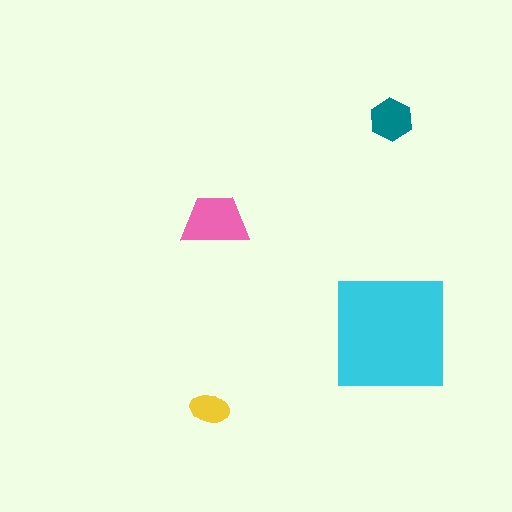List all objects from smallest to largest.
The yellow ellipse, the teal hexagon, the pink trapezoid, the cyan square.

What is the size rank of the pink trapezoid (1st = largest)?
2nd.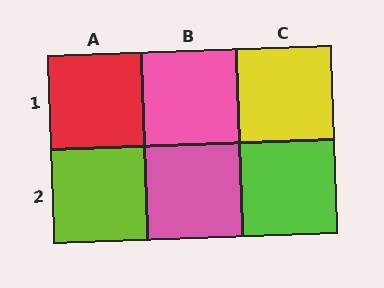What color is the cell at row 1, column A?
Red.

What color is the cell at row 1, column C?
Yellow.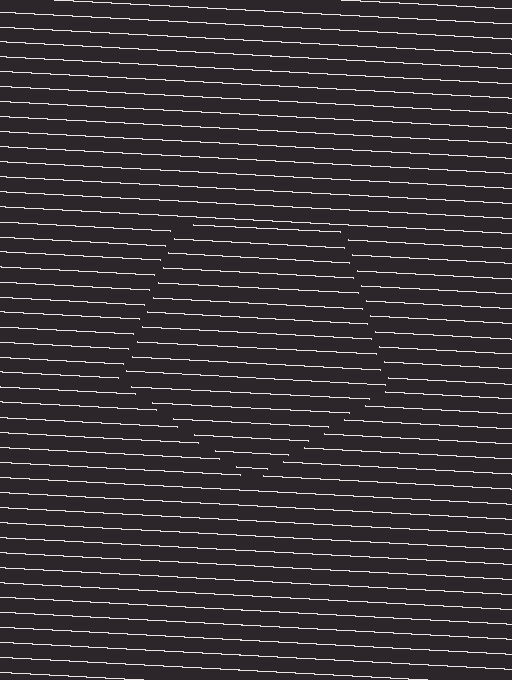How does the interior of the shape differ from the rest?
The interior of the shape contains the same grating, shifted by half a period — the contour is defined by the phase discontinuity where line-ends from the inner and outer gratings abut.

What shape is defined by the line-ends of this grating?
An illusory pentagon. The interior of the shape contains the same grating, shifted by half a period — the contour is defined by the phase discontinuity where line-ends from the inner and outer gratings abut.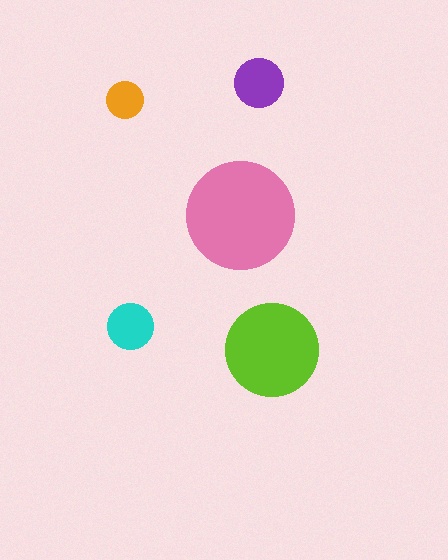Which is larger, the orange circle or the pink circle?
The pink one.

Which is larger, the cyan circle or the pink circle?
The pink one.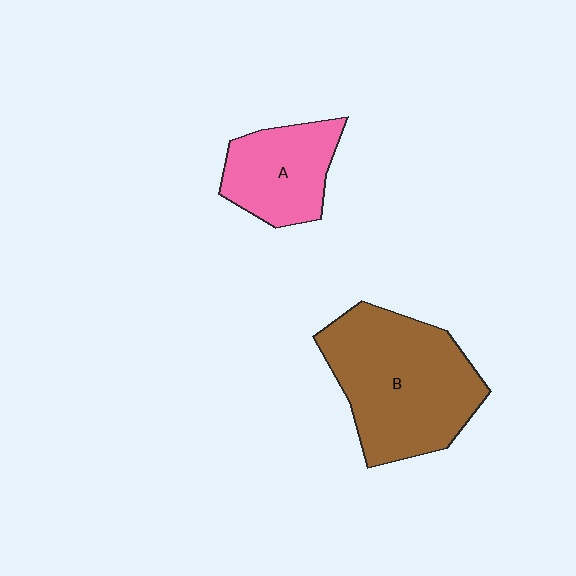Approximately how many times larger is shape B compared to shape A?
Approximately 1.9 times.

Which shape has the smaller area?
Shape A (pink).